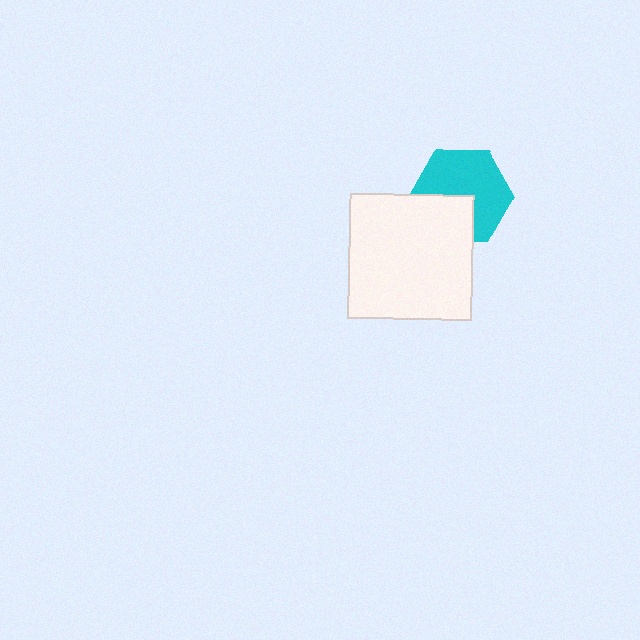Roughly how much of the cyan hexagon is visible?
Most of it is visible (roughly 66%).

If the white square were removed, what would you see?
You would see the complete cyan hexagon.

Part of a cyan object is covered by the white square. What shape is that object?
It is a hexagon.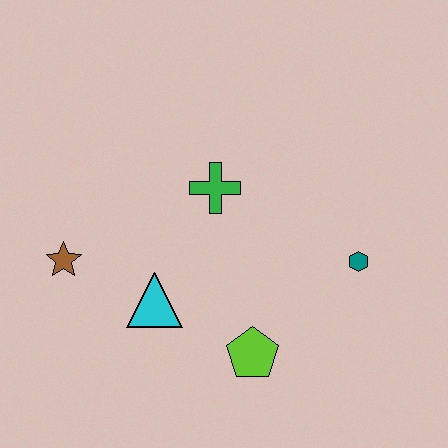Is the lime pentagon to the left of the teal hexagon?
Yes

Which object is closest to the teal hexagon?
The lime pentagon is closest to the teal hexagon.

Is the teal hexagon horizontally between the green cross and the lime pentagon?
No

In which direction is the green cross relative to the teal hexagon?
The green cross is to the left of the teal hexagon.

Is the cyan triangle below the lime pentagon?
No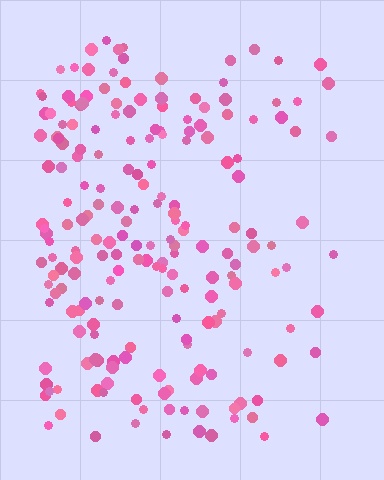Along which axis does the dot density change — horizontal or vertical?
Horizontal.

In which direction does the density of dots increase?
From right to left, with the left side densest.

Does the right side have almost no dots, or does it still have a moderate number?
Still a moderate number, just noticeably fewer than the left.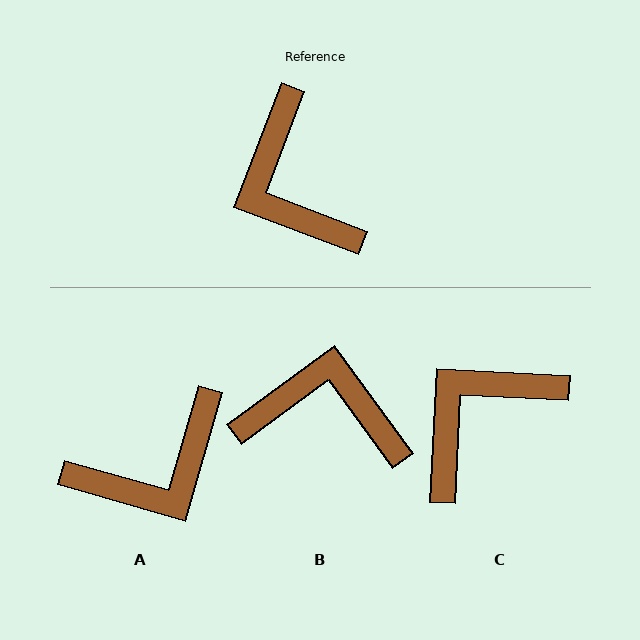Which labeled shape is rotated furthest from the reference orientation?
B, about 123 degrees away.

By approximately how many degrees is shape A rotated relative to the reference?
Approximately 95 degrees counter-clockwise.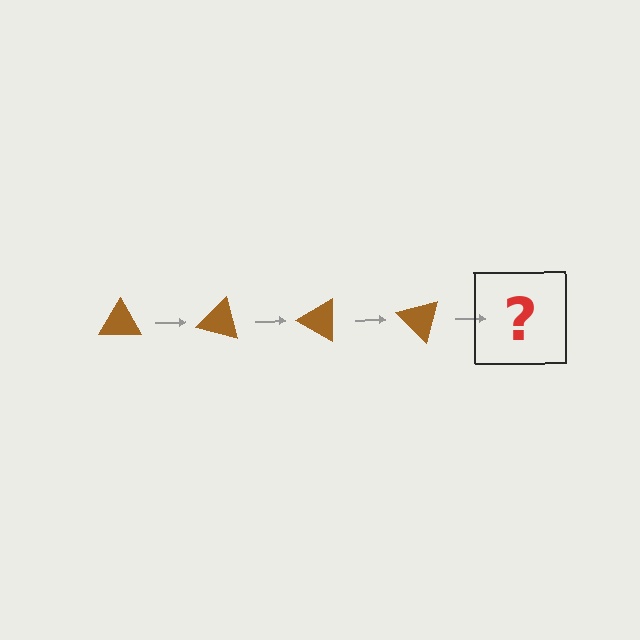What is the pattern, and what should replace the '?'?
The pattern is that the triangle rotates 15 degrees each step. The '?' should be a brown triangle rotated 60 degrees.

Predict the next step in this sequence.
The next step is a brown triangle rotated 60 degrees.